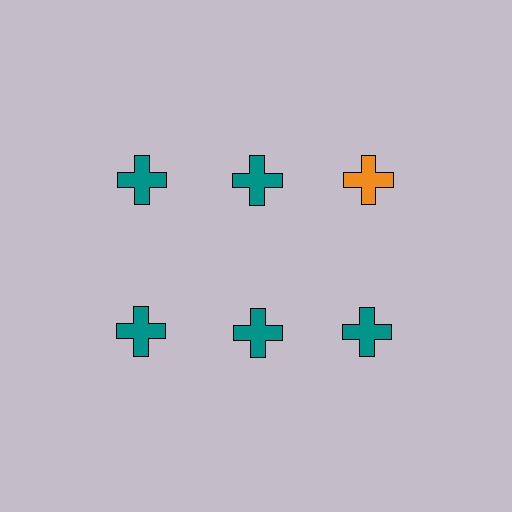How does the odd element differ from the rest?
It has a different color: orange instead of teal.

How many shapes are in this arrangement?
There are 6 shapes arranged in a grid pattern.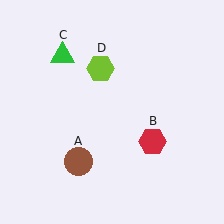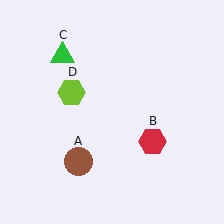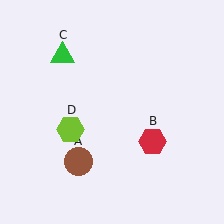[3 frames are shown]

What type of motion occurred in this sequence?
The lime hexagon (object D) rotated counterclockwise around the center of the scene.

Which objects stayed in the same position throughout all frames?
Brown circle (object A) and red hexagon (object B) and green triangle (object C) remained stationary.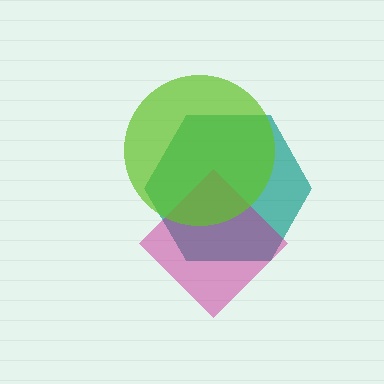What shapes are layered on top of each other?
The layered shapes are: a teal hexagon, a magenta diamond, a lime circle.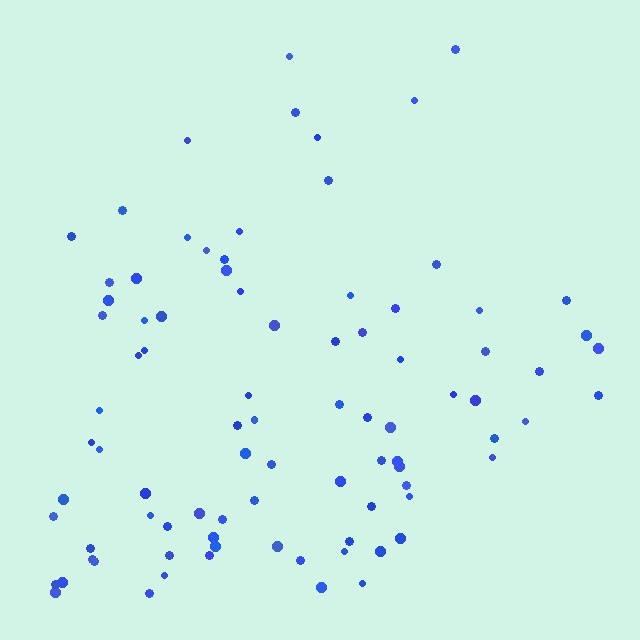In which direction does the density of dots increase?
From top to bottom, with the bottom side densest.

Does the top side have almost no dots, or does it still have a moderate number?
Still a moderate number, just noticeably fewer than the bottom.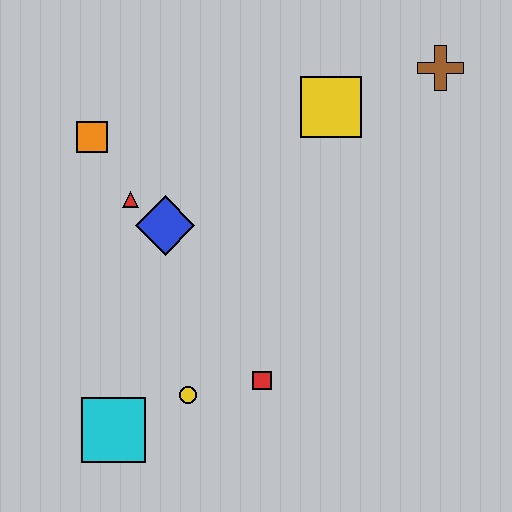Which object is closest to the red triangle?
The blue diamond is closest to the red triangle.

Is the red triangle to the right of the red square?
No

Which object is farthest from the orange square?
The brown cross is farthest from the orange square.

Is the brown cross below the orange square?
No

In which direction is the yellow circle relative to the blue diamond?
The yellow circle is below the blue diamond.